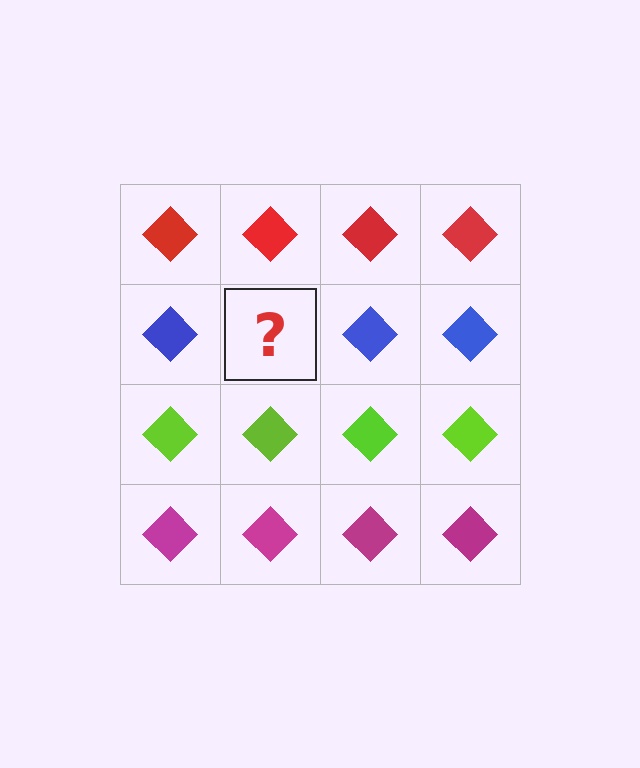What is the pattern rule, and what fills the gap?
The rule is that each row has a consistent color. The gap should be filled with a blue diamond.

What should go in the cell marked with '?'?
The missing cell should contain a blue diamond.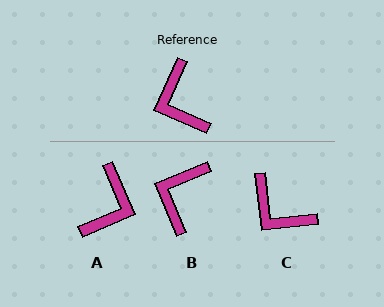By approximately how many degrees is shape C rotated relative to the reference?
Approximately 30 degrees counter-clockwise.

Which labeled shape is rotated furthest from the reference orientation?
A, about 137 degrees away.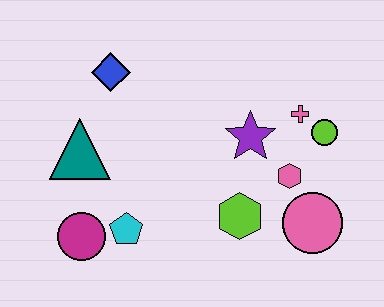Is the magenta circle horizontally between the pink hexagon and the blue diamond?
No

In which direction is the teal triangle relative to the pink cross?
The teal triangle is to the left of the pink cross.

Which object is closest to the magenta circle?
The cyan pentagon is closest to the magenta circle.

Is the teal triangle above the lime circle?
No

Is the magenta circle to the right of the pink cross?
No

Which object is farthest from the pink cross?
The magenta circle is farthest from the pink cross.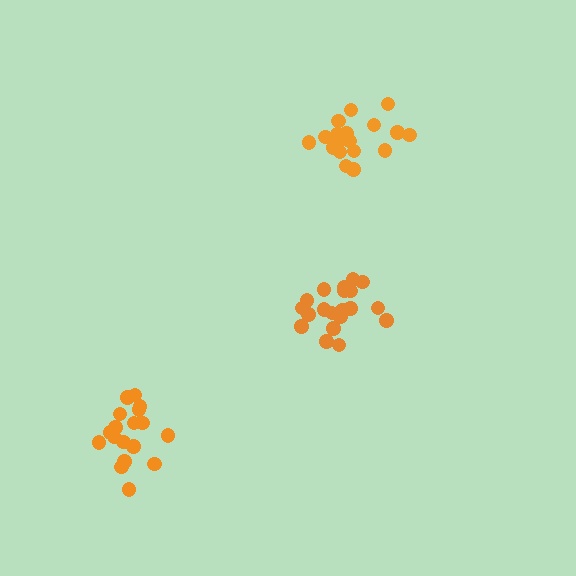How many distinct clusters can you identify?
There are 3 distinct clusters.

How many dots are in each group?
Group 1: 18 dots, Group 2: 21 dots, Group 3: 20 dots (59 total).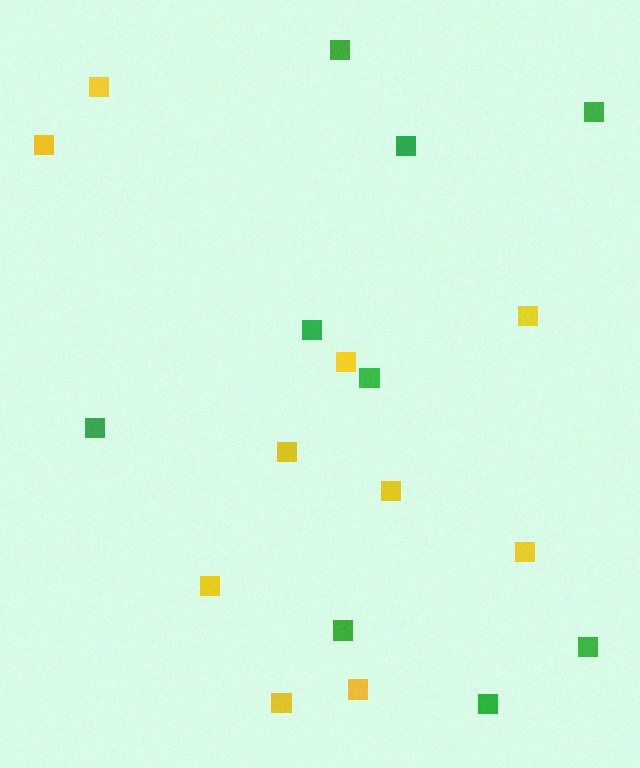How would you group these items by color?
There are 2 groups: one group of yellow squares (10) and one group of green squares (9).